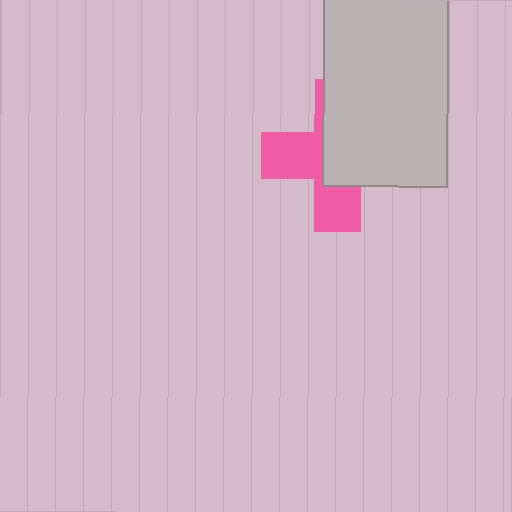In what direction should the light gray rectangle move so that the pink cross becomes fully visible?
The light gray rectangle should move right. That is the shortest direction to clear the overlap and leave the pink cross fully visible.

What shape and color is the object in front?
The object in front is a light gray rectangle.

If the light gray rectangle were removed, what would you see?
You would see the complete pink cross.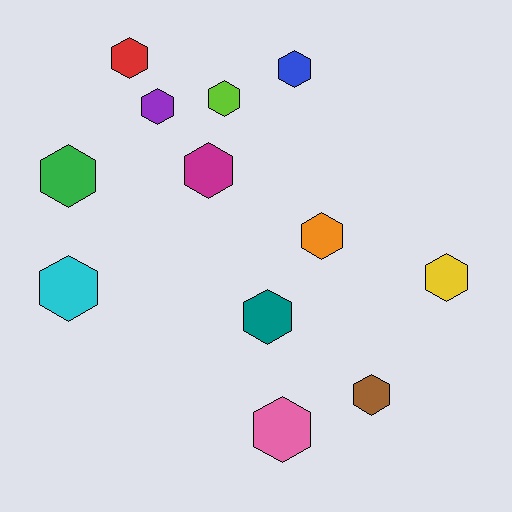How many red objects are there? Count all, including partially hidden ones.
There is 1 red object.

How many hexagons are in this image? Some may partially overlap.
There are 12 hexagons.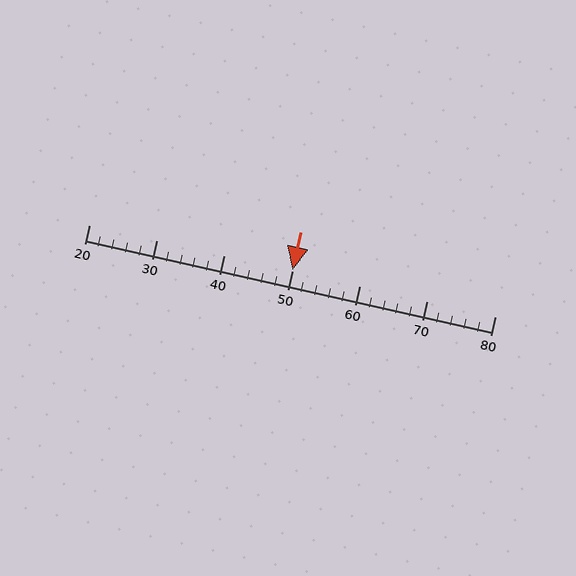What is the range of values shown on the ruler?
The ruler shows values from 20 to 80.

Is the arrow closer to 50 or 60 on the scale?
The arrow is closer to 50.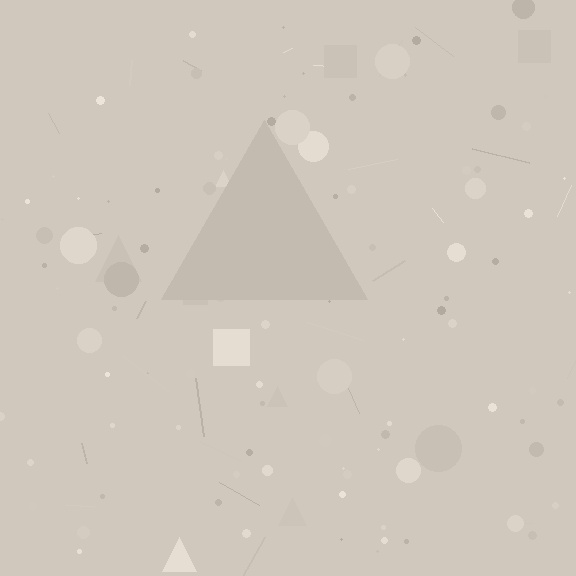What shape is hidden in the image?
A triangle is hidden in the image.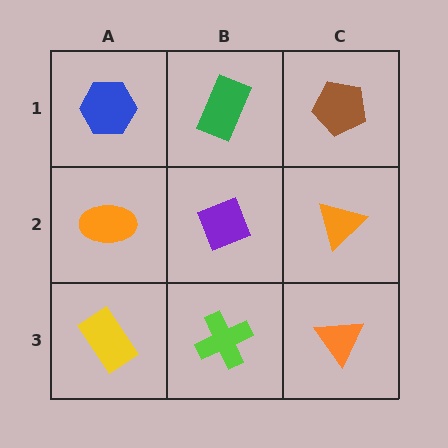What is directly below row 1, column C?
An orange triangle.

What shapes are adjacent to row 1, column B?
A purple diamond (row 2, column B), a blue hexagon (row 1, column A), a brown pentagon (row 1, column C).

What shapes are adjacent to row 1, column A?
An orange ellipse (row 2, column A), a green rectangle (row 1, column B).